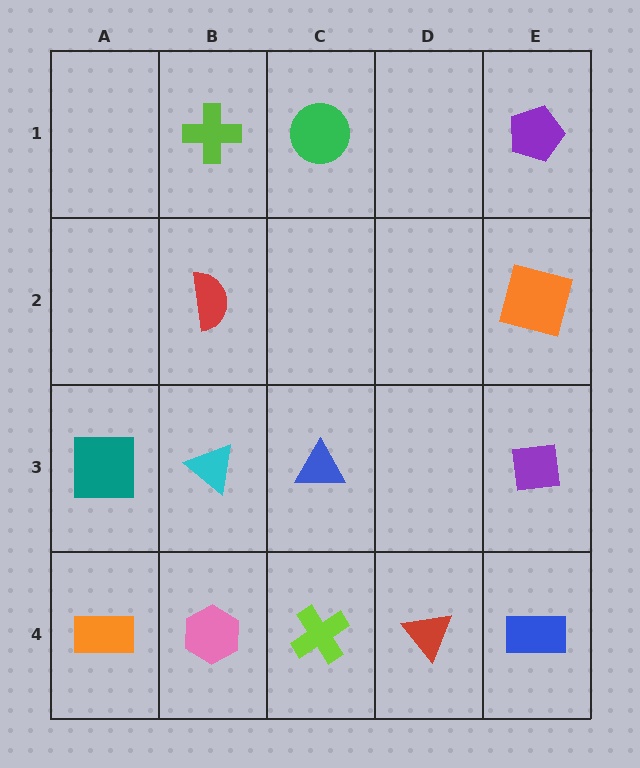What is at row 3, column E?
A purple square.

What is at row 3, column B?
A cyan triangle.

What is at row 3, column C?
A blue triangle.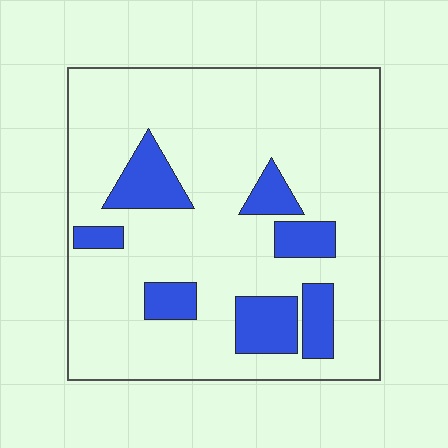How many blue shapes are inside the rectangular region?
7.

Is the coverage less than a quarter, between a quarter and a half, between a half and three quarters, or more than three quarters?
Less than a quarter.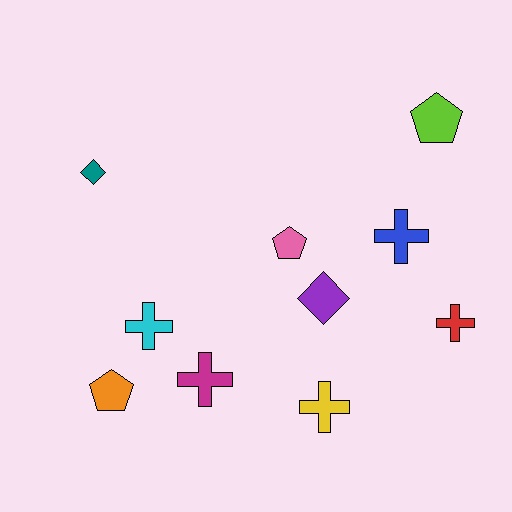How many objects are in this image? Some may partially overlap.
There are 10 objects.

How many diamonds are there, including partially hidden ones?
There are 2 diamonds.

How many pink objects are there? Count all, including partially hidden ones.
There is 1 pink object.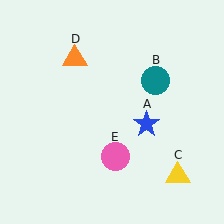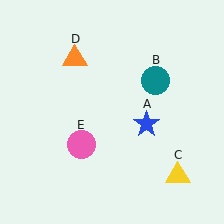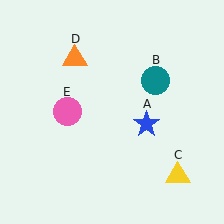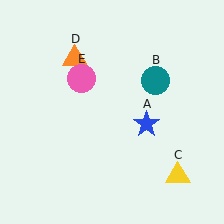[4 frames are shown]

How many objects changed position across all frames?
1 object changed position: pink circle (object E).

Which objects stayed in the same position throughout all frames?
Blue star (object A) and teal circle (object B) and yellow triangle (object C) and orange triangle (object D) remained stationary.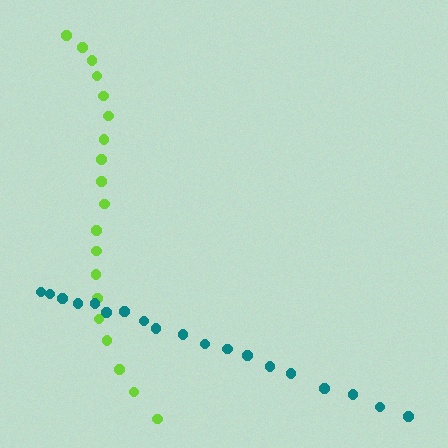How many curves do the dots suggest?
There are 2 distinct paths.